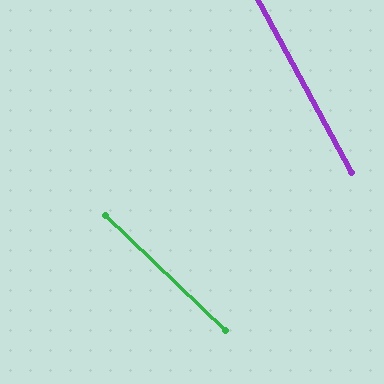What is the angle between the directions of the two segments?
Approximately 18 degrees.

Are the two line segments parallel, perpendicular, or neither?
Neither parallel nor perpendicular — they differ by about 18°.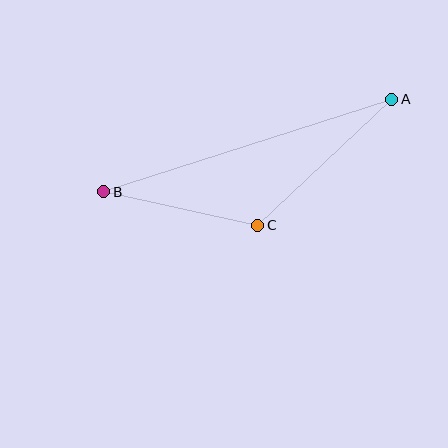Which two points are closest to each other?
Points B and C are closest to each other.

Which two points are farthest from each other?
Points A and B are farthest from each other.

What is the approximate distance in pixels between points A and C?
The distance between A and C is approximately 184 pixels.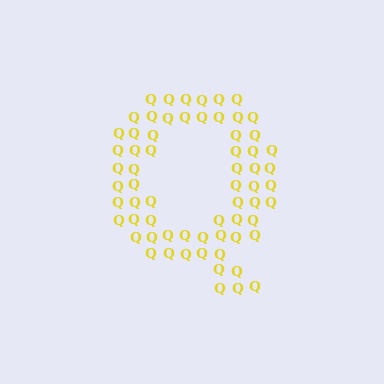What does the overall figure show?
The overall figure shows the letter Q.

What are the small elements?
The small elements are letter Q's.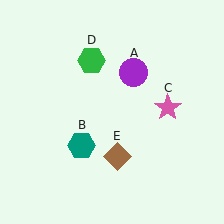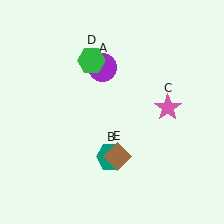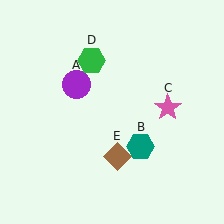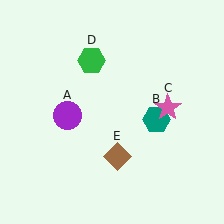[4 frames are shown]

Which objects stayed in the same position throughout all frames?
Pink star (object C) and green hexagon (object D) and brown diamond (object E) remained stationary.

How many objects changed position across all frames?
2 objects changed position: purple circle (object A), teal hexagon (object B).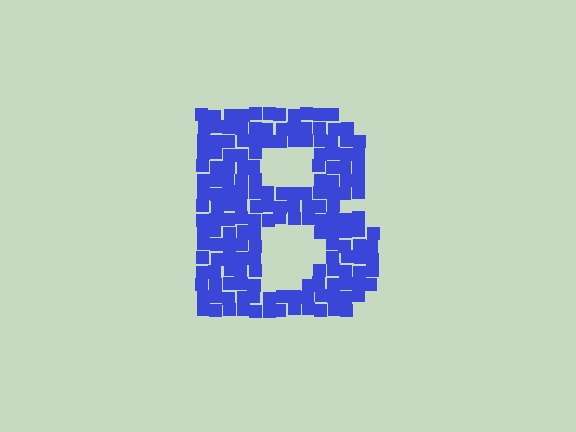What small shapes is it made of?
It is made of small squares.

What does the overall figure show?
The overall figure shows the letter B.